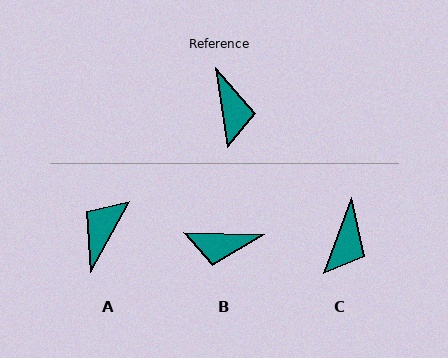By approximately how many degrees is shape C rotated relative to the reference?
Approximately 28 degrees clockwise.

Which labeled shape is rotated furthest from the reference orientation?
A, about 143 degrees away.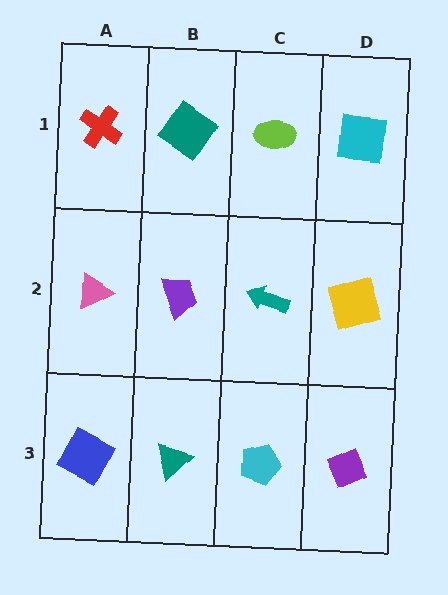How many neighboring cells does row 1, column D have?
2.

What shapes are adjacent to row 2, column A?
A red cross (row 1, column A), a blue square (row 3, column A), a purple trapezoid (row 2, column B).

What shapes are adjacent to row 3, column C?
A teal arrow (row 2, column C), a teal triangle (row 3, column B), a purple diamond (row 3, column D).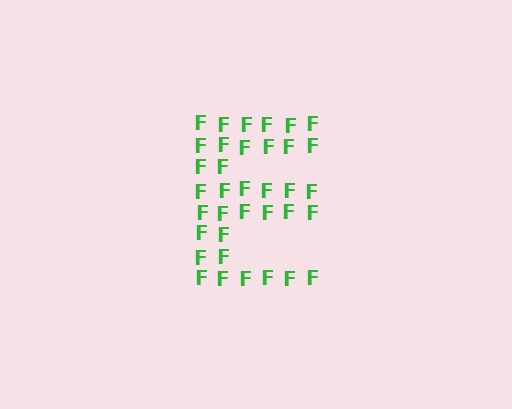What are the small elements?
The small elements are letter F's.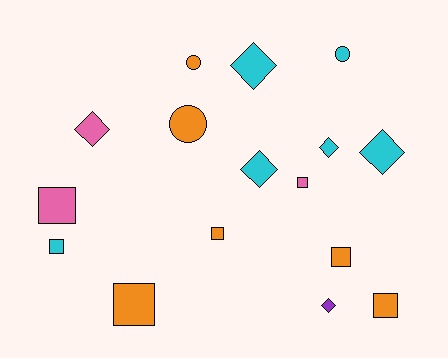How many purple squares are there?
There are no purple squares.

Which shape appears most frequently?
Square, with 7 objects.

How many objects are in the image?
There are 16 objects.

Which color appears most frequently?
Orange, with 6 objects.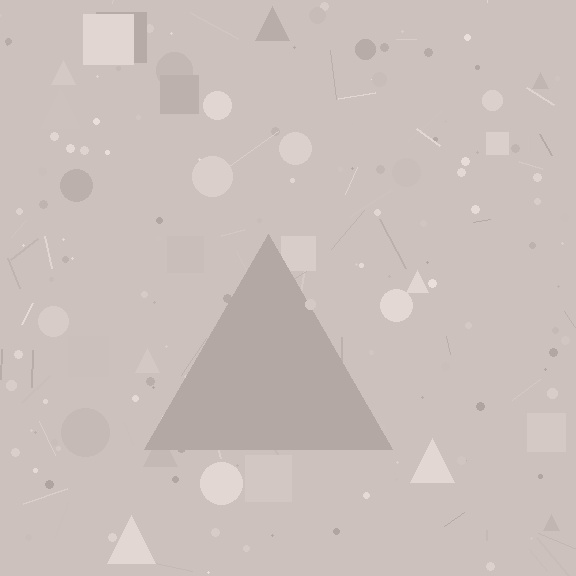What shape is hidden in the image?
A triangle is hidden in the image.